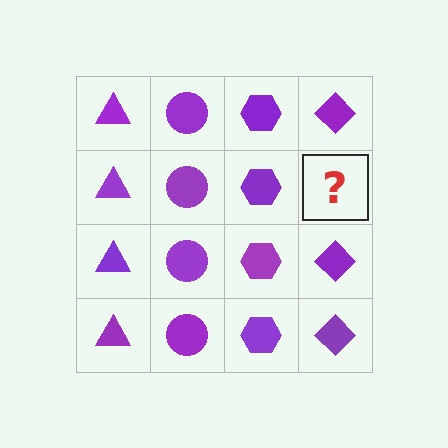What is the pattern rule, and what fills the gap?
The rule is that each column has a consistent shape. The gap should be filled with a purple diamond.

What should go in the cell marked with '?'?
The missing cell should contain a purple diamond.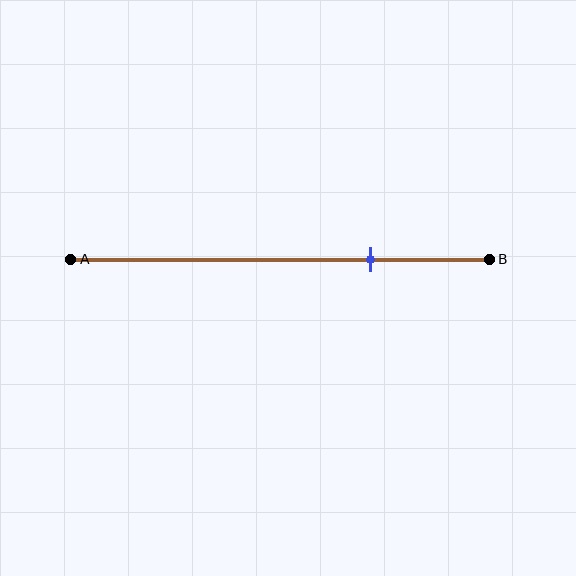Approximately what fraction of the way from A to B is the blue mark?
The blue mark is approximately 70% of the way from A to B.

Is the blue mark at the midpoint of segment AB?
No, the mark is at about 70% from A, not at the 50% midpoint.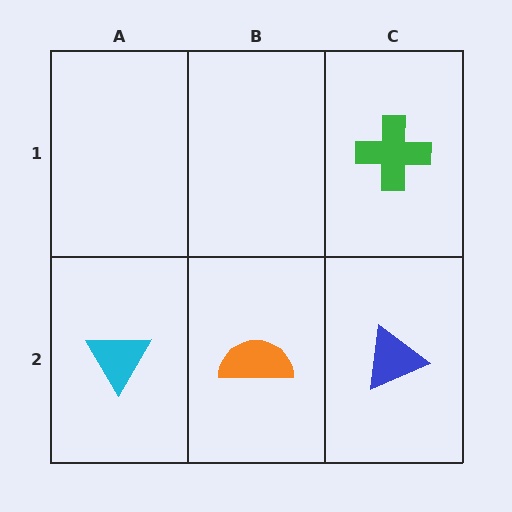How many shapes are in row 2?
3 shapes.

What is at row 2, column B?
An orange semicircle.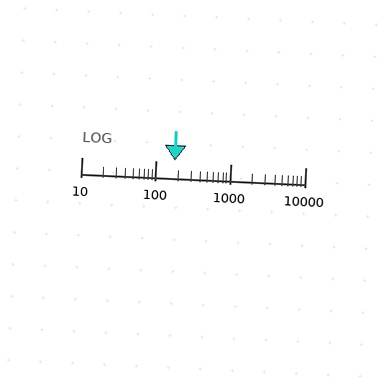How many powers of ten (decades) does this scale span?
The scale spans 3 decades, from 10 to 10000.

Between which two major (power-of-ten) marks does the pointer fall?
The pointer is between 100 and 1000.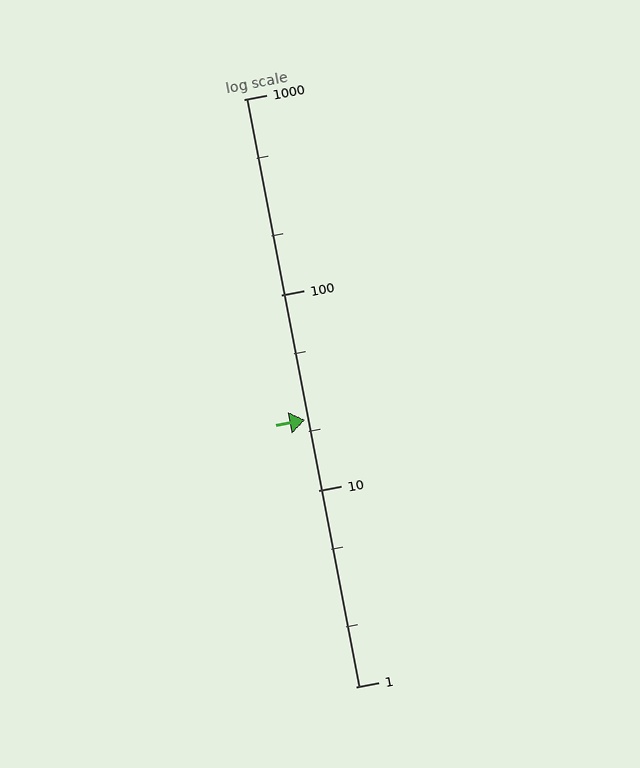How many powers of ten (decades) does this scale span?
The scale spans 3 decades, from 1 to 1000.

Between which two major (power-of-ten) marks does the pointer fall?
The pointer is between 10 and 100.